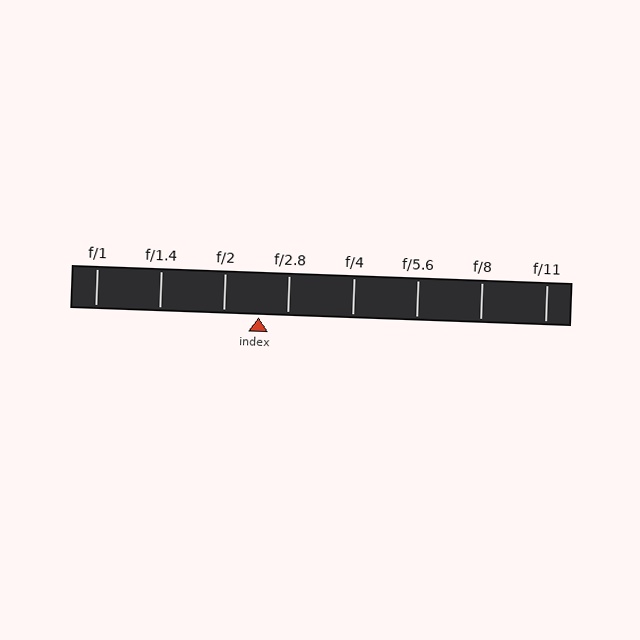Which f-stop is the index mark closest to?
The index mark is closest to f/2.8.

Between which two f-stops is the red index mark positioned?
The index mark is between f/2 and f/2.8.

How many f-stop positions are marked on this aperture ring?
There are 8 f-stop positions marked.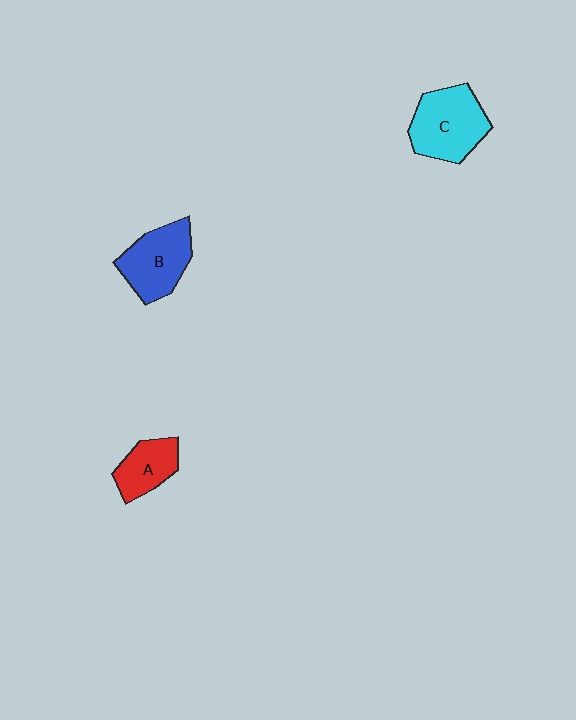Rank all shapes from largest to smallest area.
From largest to smallest: C (cyan), B (blue), A (red).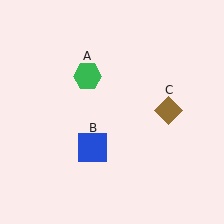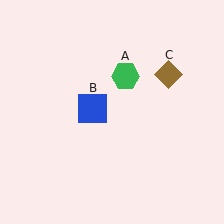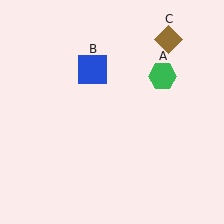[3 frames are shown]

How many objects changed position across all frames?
3 objects changed position: green hexagon (object A), blue square (object B), brown diamond (object C).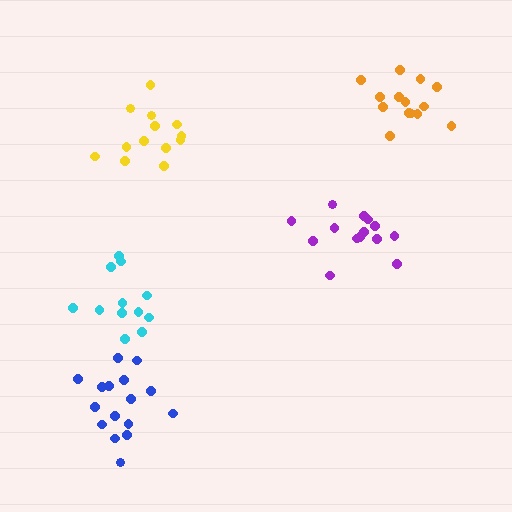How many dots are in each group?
Group 1: 13 dots, Group 2: 14 dots, Group 3: 16 dots, Group 4: 14 dots, Group 5: 12 dots (69 total).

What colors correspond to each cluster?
The clusters are colored: yellow, purple, blue, orange, cyan.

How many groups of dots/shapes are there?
There are 5 groups.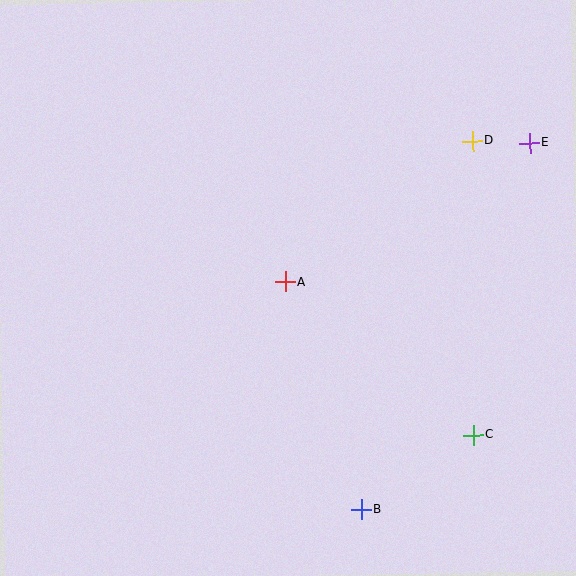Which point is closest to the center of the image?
Point A at (285, 282) is closest to the center.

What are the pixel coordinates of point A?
Point A is at (285, 282).